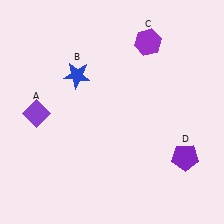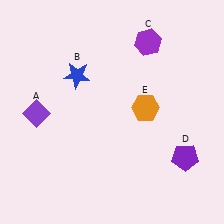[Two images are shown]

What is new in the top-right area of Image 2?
An orange hexagon (E) was added in the top-right area of Image 2.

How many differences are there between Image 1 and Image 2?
There is 1 difference between the two images.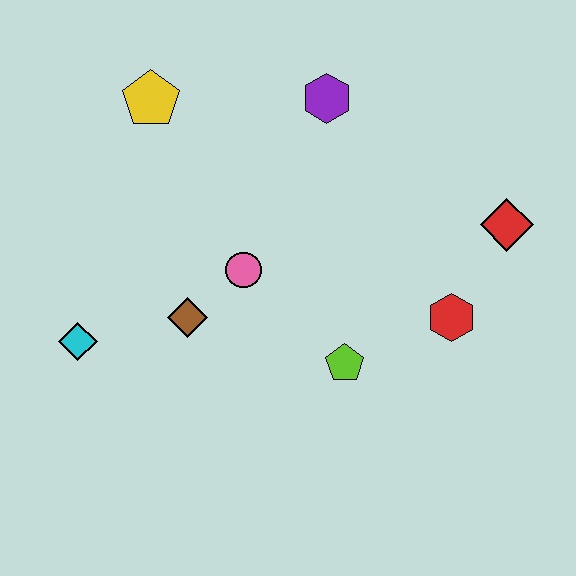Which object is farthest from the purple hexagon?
The cyan diamond is farthest from the purple hexagon.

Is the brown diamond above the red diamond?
No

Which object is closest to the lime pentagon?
The red hexagon is closest to the lime pentagon.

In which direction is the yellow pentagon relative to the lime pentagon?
The yellow pentagon is above the lime pentagon.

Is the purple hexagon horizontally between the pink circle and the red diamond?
Yes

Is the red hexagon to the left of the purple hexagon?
No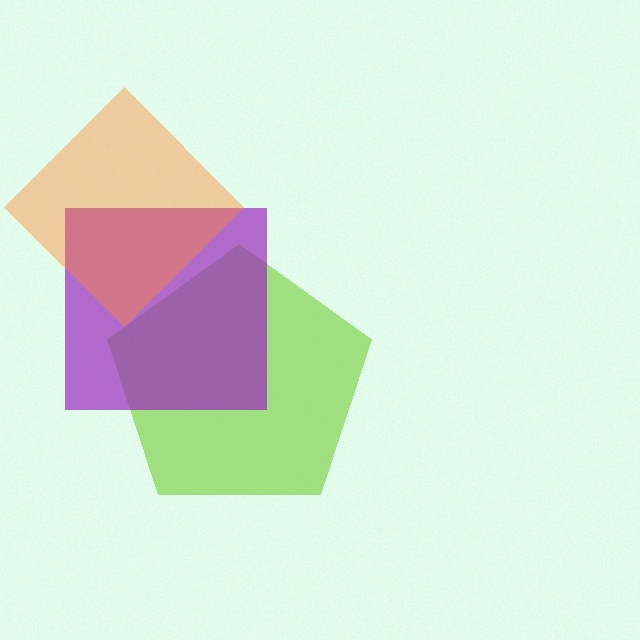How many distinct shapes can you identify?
There are 3 distinct shapes: a lime pentagon, a purple square, an orange diamond.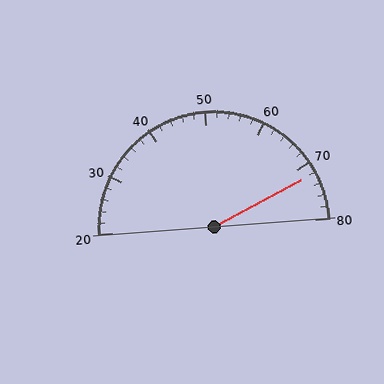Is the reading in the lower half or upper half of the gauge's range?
The reading is in the upper half of the range (20 to 80).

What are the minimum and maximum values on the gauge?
The gauge ranges from 20 to 80.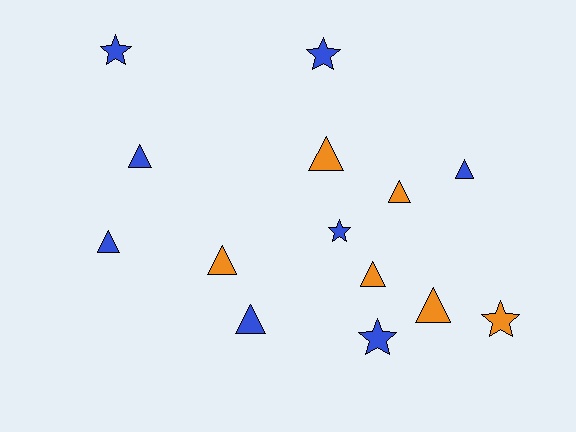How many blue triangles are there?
There are 4 blue triangles.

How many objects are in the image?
There are 14 objects.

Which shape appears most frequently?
Triangle, with 9 objects.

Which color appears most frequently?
Blue, with 8 objects.